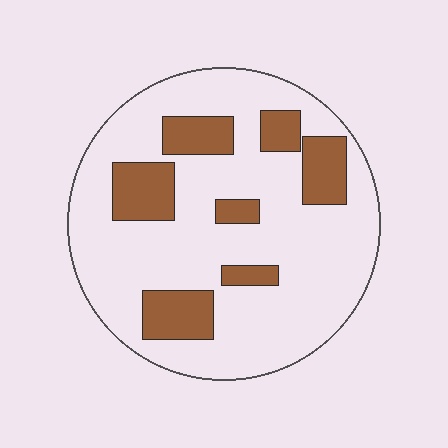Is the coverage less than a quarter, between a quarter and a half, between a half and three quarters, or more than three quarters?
Less than a quarter.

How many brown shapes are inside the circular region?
7.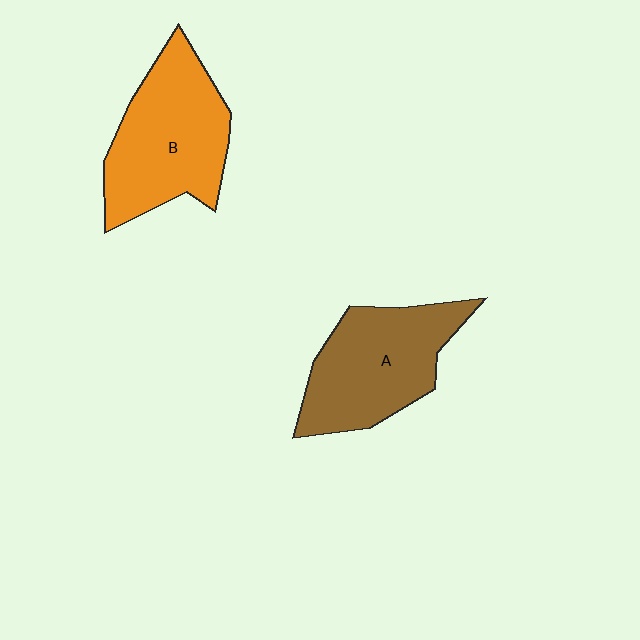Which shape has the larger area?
Shape B (orange).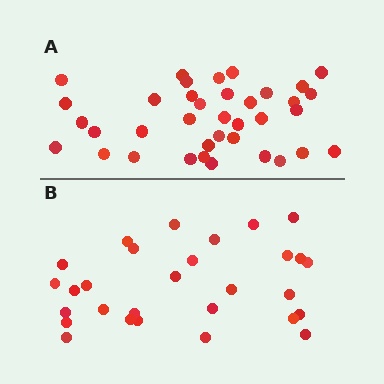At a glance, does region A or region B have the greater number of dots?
Region A (the top region) has more dots.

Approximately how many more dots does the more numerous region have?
Region A has roughly 8 or so more dots than region B.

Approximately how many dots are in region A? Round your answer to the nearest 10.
About 40 dots. (The exact count is 37, which rounds to 40.)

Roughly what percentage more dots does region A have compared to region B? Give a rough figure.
About 30% more.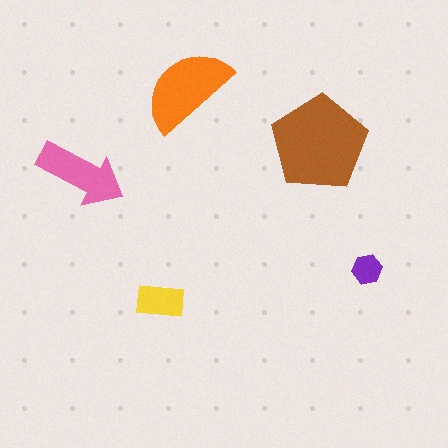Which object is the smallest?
The purple hexagon.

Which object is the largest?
The brown pentagon.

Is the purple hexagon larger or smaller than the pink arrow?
Smaller.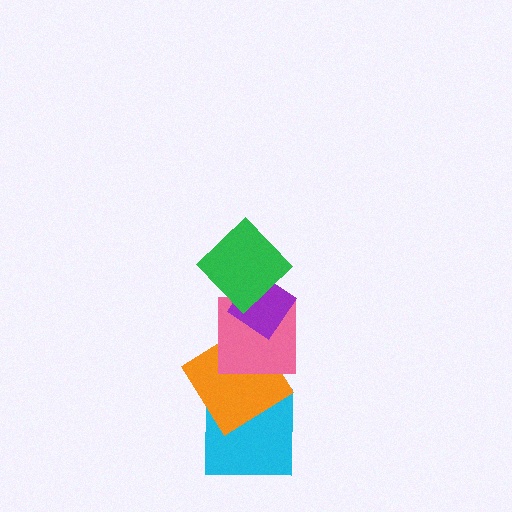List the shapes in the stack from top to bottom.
From top to bottom: the green diamond, the purple diamond, the pink square, the orange diamond, the cyan square.